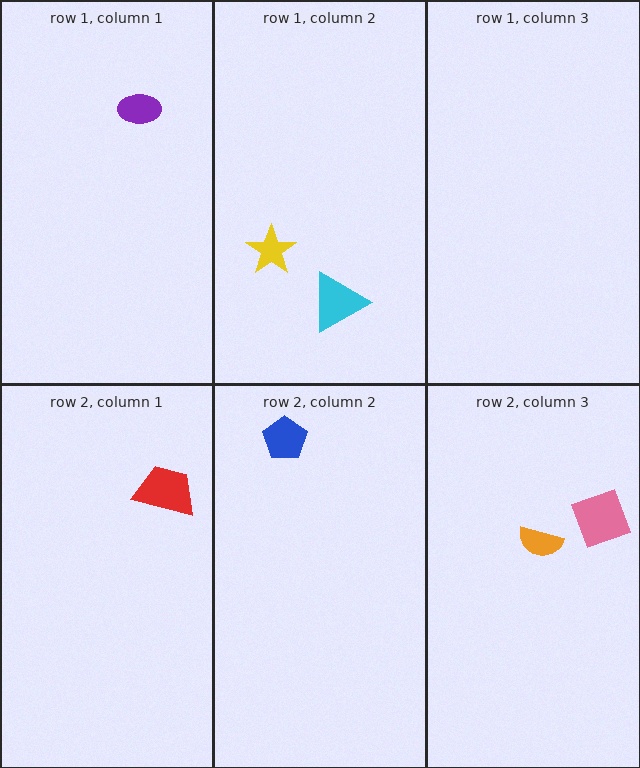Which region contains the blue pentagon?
The row 2, column 2 region.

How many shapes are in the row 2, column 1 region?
1.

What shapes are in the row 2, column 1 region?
The red trapezoid.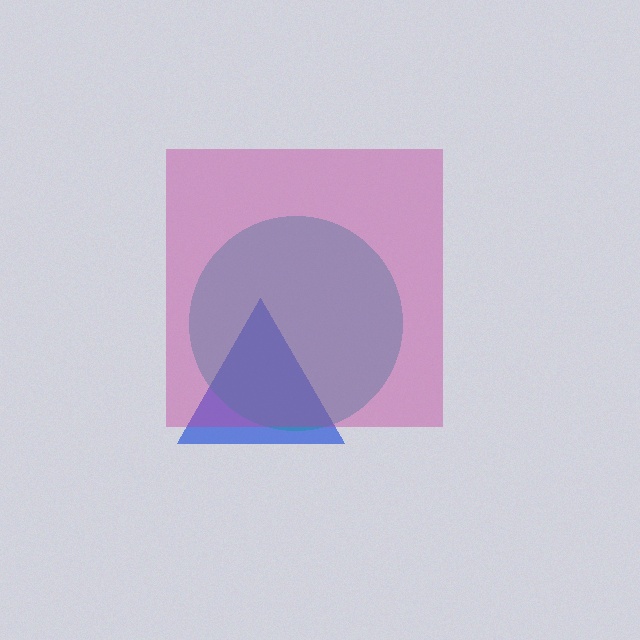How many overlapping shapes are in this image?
There are 3 overlapping shapes in the image.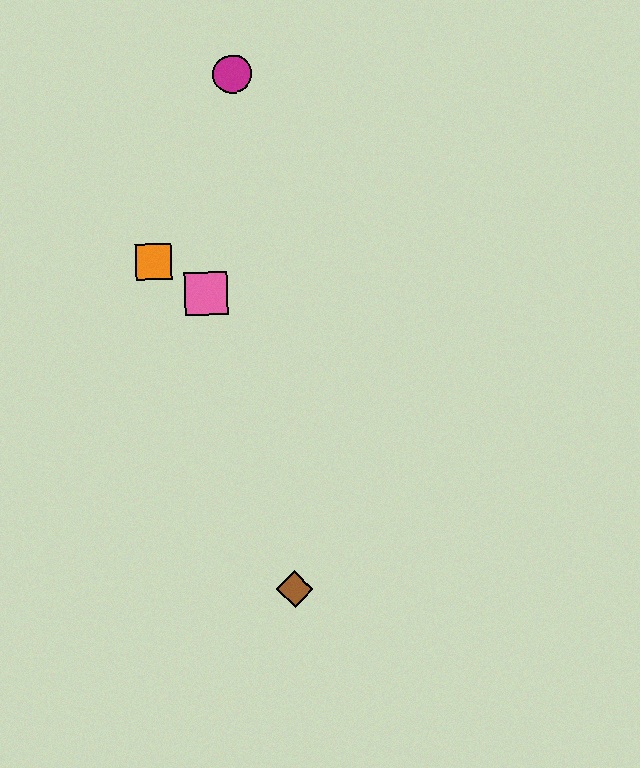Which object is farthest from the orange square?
The brown diamond is farthest from the orange square.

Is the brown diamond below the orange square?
Yes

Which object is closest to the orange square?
The pink square is closest to the orange square.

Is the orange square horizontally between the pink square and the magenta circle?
No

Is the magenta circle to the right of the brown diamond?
No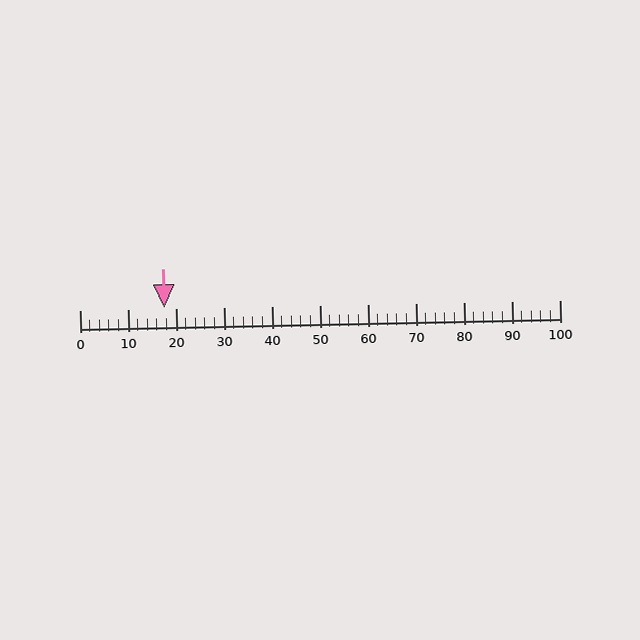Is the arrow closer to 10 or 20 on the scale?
The arrow is closer to 20.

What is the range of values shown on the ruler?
The ruler shows values from 0 to 100.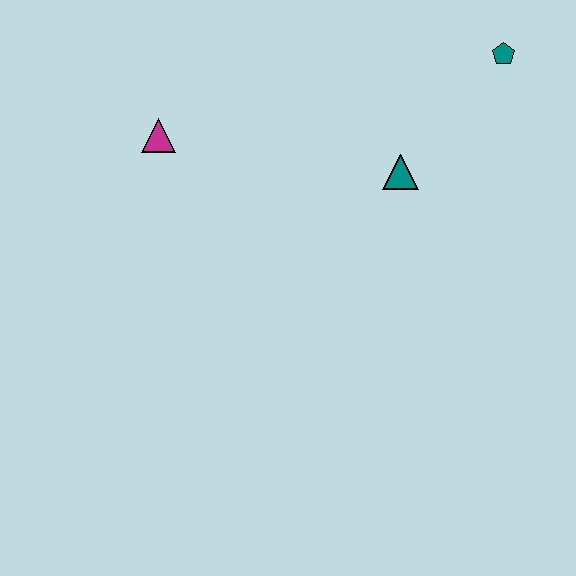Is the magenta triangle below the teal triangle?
No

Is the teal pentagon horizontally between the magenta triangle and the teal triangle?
No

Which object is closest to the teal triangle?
The teal pentagon is closest to the teal triangle.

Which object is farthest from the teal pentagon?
The magenta triangle is farthest from the teal pentagon.